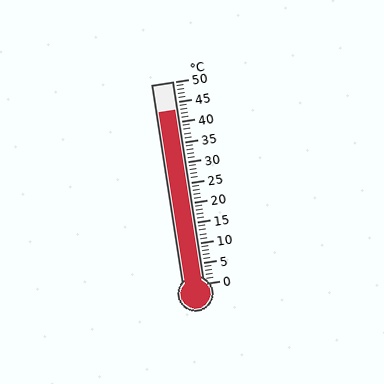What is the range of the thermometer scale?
The thermometer scale ranges from 0°C to 50°C.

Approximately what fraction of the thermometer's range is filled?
The thermometer is filled to approximately 85% of its range.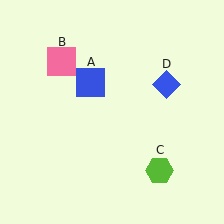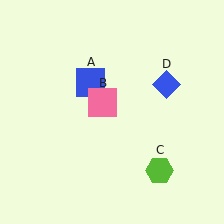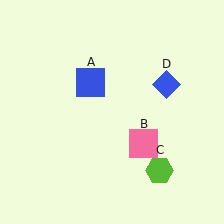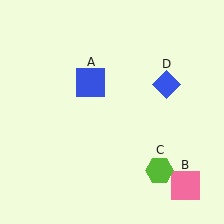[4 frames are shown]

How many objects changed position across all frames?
1 object changed position: pink square (object B).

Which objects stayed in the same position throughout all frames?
Blue square (object A) and lime hexagon (object C) and blue diamond (object D) remained stationary.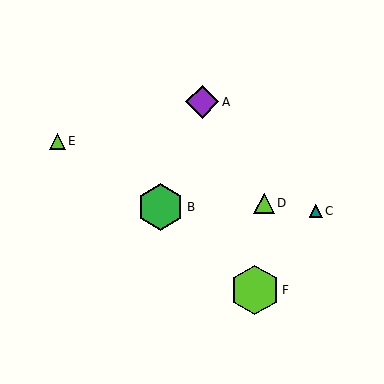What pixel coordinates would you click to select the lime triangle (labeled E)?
Click at (57, 142) to select the lime triangle E.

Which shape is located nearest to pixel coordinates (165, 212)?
The green hexagon (labeled B) at (160, 207) is nearest to that location.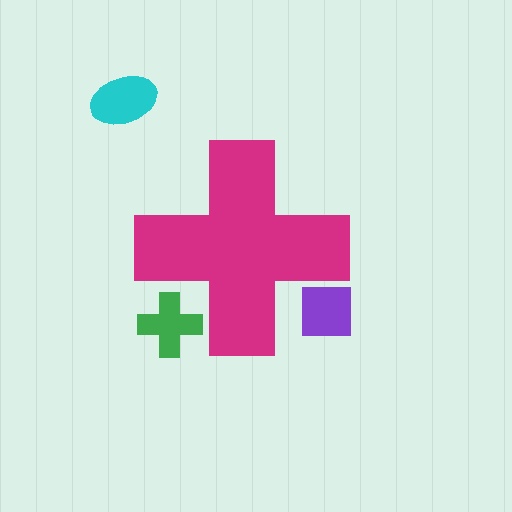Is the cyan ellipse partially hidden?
No, the cyan ellipse is fully visible.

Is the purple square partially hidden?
Yes, the purple square is partially hidden behind the magenta cross.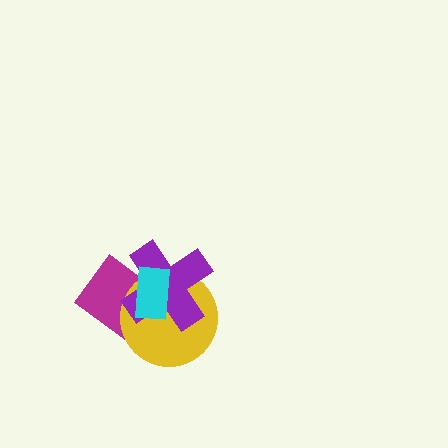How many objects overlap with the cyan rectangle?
3 objects overlap with the cyan rectangle.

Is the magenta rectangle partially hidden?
Yes, it is partially covered by another shape.